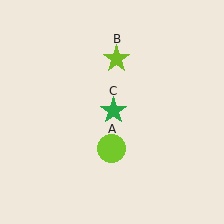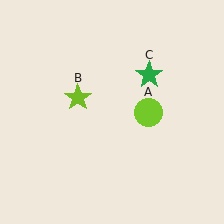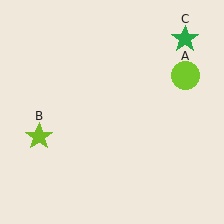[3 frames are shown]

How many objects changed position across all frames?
3 objects changed position: lime circle (object A), lime star (object B), green star (object C).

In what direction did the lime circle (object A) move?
The lime circle (object A) moved up and to the right.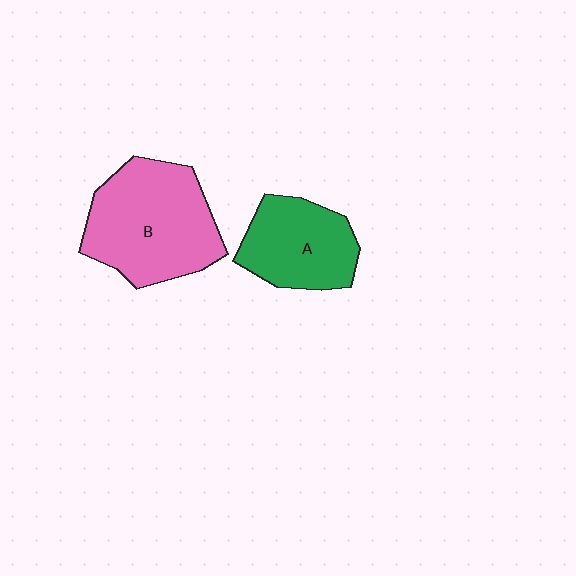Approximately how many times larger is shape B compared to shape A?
Approximately 1.5 times.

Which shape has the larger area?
Shape B (pink).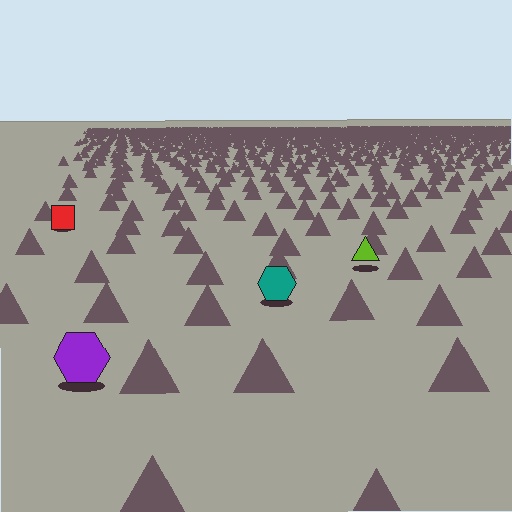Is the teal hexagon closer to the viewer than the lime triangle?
Yes. The teal hexagon is closer — you can tell from the texture gradient: the ground texture is coarser near it.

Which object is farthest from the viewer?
The red square is farthest from the viewer. It appears smaller and the ground texture around it is denser.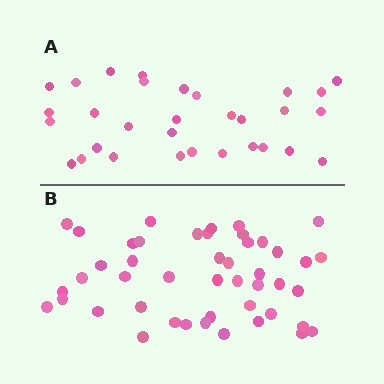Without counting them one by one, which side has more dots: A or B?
Region B (the bottom region) has more dots.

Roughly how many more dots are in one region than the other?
Region B has approximately 15 more dots than region A.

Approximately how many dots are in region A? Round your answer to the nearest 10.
About 30 dots. (The exact count is 31, which rounds to 30.)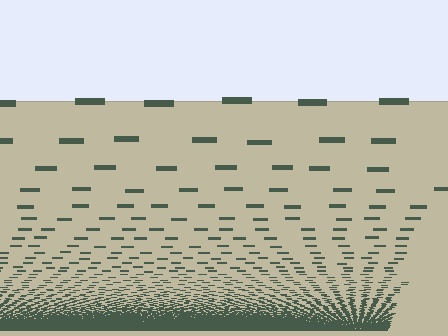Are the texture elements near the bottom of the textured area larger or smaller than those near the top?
Smaller. The gradient is inverted — elements near the bottom are smaller and denser.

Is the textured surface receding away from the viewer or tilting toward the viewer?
The surface appears to tilt toward the viewer. Texture elements get larger and sparser toward the top.